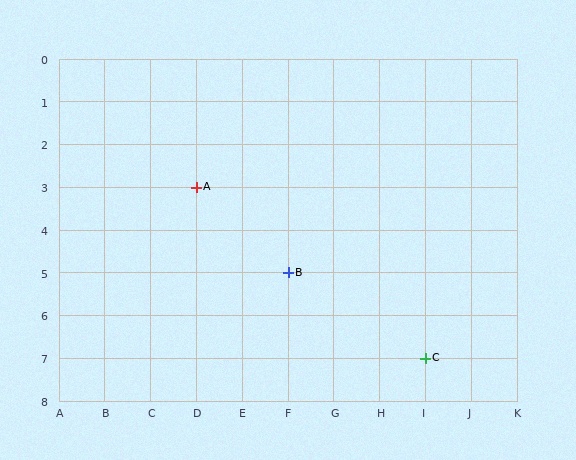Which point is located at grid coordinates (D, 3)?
Point A is at (D, 3).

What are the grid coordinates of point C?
Point C is at grid coordinates (I, 7).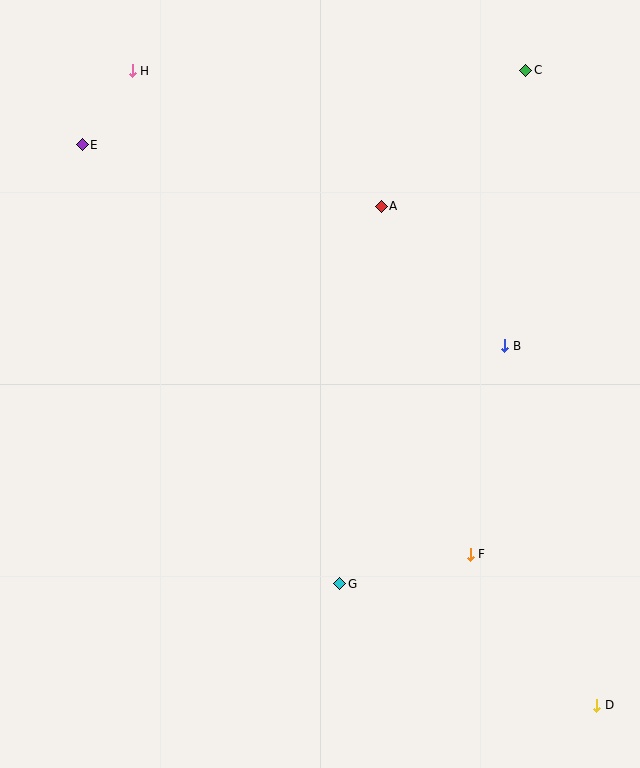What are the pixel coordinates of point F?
Point F is at (470, 554).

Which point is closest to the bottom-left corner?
Point G is closest to the bottom-left corner.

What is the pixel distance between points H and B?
The distance between H and B is 463 pixels.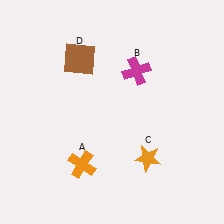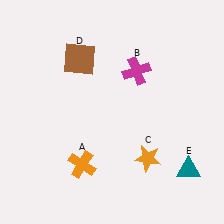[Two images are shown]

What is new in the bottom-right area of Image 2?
A teal triangle (E) was added in the bottom-right area of Image 2.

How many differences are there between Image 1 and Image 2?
There is 1 difference between the two images.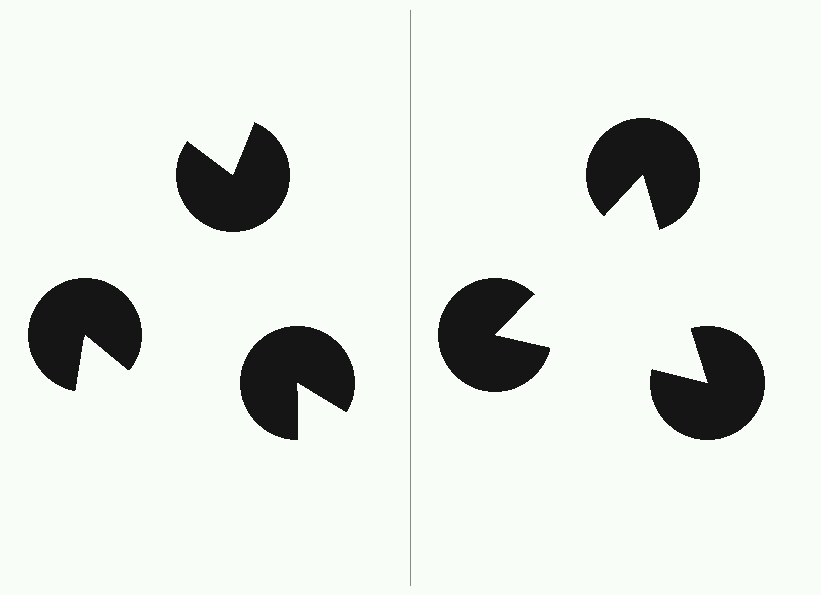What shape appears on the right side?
An illusory triangle.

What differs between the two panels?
The pac-man discs are positioned identically on both sides; only the wedge orientations differ. On the right they align to a triangle; on the left they are misaligned.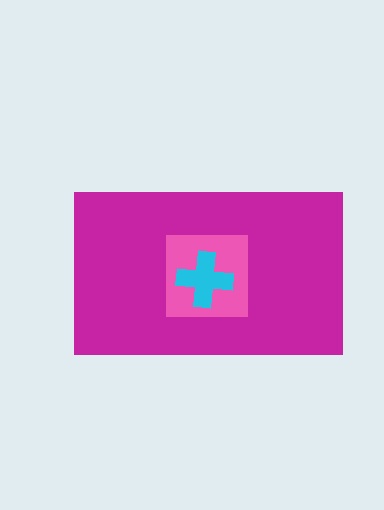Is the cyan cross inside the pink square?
Yes.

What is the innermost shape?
The cyan cross.